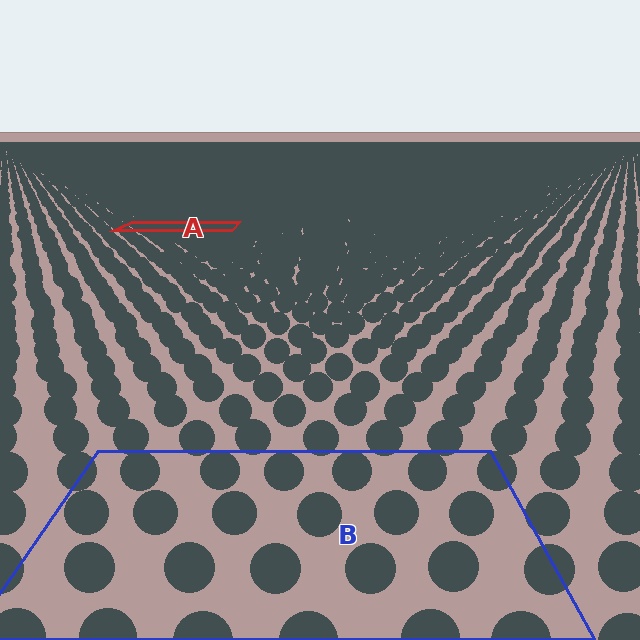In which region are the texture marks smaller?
The texture marks are smaller in region A, because it is farther away.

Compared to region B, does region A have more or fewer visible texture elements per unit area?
Region A has more texture elements per unit area — they are packed more densely because it is farther away.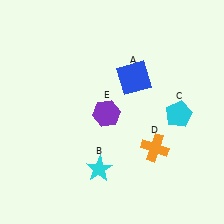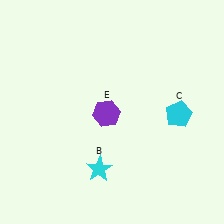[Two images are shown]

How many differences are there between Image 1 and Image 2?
There are 2 differences between the two images.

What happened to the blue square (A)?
The blue square (A) was removed in Image 2. It was in the top-right area of Image 1.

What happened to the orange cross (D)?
The orange cross (D) was removed in Image 2. It was in the bottom-right area of Image 1.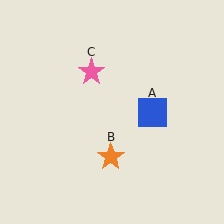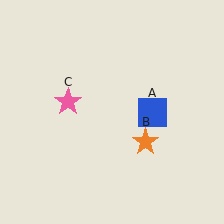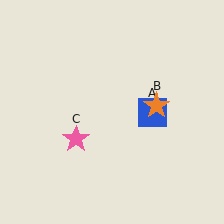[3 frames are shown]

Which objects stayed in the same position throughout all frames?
Blue square (object A) remained stationary.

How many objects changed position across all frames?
2 objects changed position: orange star (object B), pink star (object C).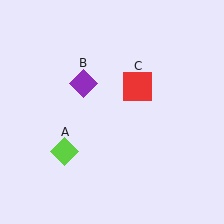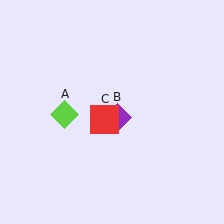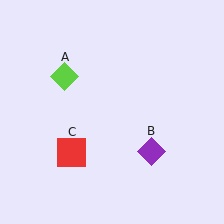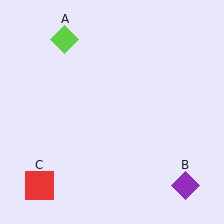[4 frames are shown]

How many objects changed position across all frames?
3 objects changed position: lime diamond (object A), purple diamond (object B), red square (object C).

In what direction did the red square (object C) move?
The red square (object C) moved down and to the left.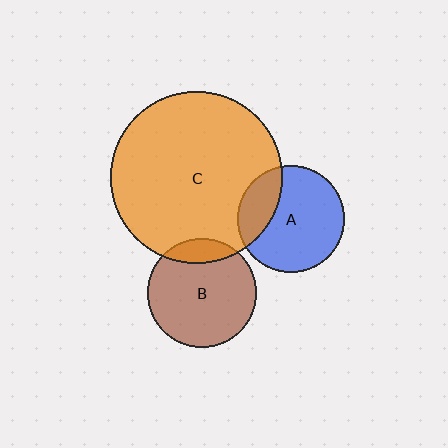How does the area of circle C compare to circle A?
Approximately 2.6 times.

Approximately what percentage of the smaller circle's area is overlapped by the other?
Approximately 15%.